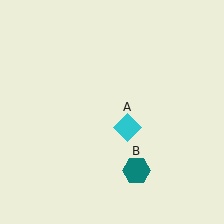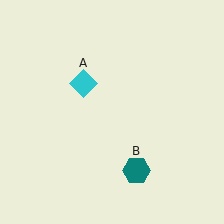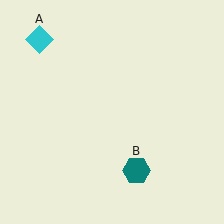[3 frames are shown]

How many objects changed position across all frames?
1 object changed position: cyan diamond (object A).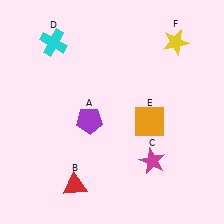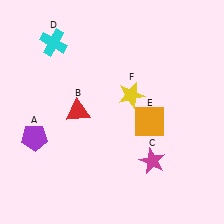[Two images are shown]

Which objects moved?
The objects that moved are: the purple pentagon (A), the red triangle (B), the yellow star (F).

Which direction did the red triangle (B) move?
The red triangle (B) moved up.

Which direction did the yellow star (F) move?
The yellow star (F) moved down.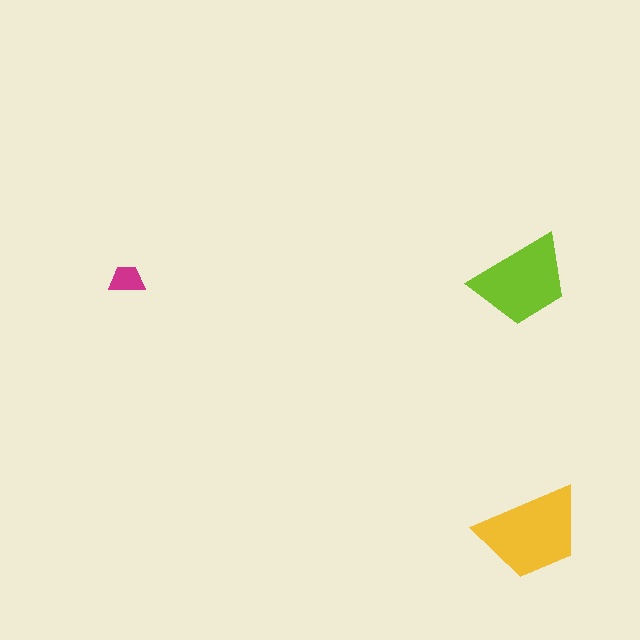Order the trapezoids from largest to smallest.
the yellow one, the lime one, the magenta one.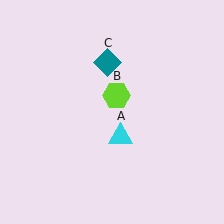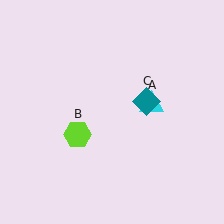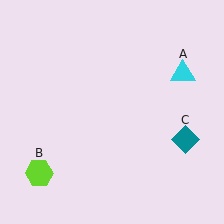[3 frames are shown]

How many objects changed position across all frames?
3 objects changed position: cyan triangle (object A), lime hexagon (object B), teal diamond (object C).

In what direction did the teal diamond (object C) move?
The teal diamond (object C) moved down and to the right.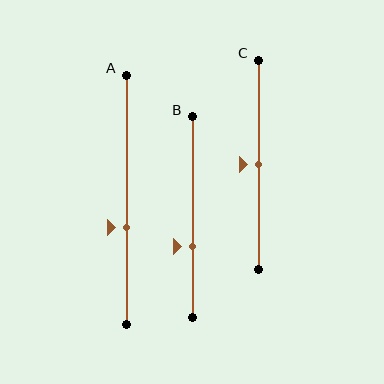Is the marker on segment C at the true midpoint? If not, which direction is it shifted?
Yes, the marker on segment C is at the true midpoint.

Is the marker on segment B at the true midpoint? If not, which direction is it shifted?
No, the marker on segment B is shifted downward by about 15% of the segment length.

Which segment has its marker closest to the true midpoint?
Segment C has its marker closest to the true midpoint.